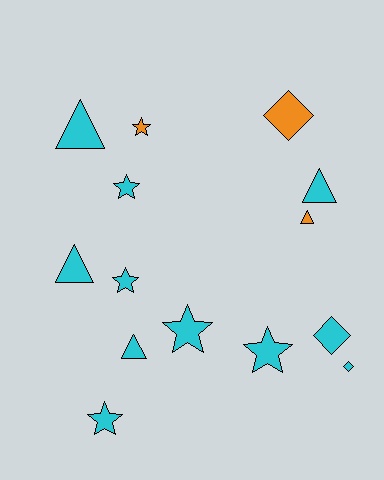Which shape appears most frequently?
Star, with 6 objects.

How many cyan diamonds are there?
There are 2 cyan diamonds.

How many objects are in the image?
There are 14 objects.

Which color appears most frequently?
Cyan, with 11 objects.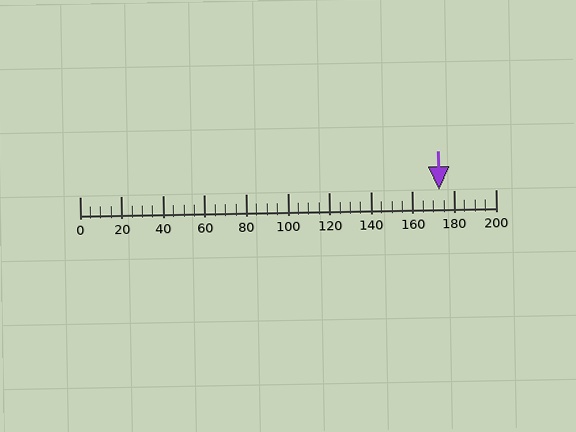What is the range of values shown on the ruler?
The ruler shows values from 0 to 200.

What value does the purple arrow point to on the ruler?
The purple arrow points to approximately 173.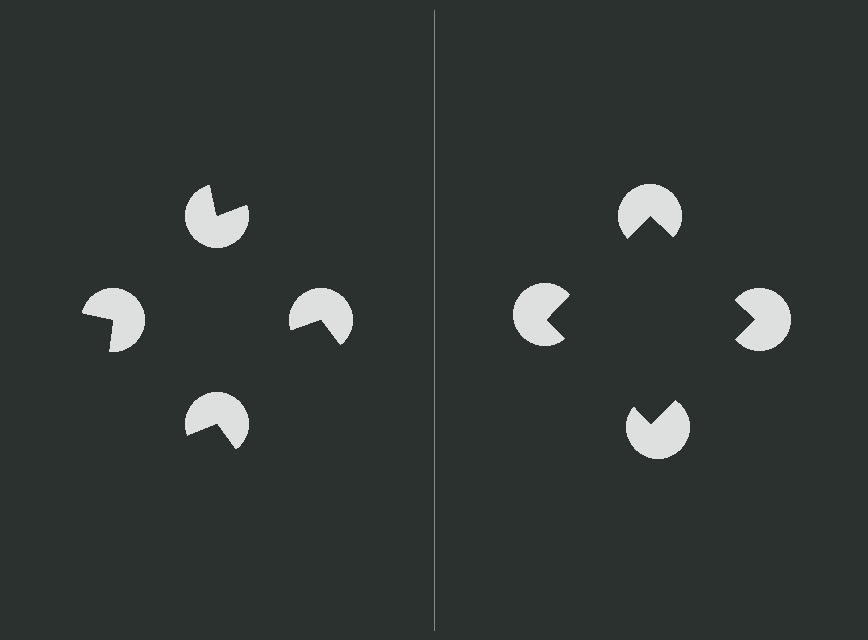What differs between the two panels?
The pac-man discs are positioned identically on both sides; only the wedge orientations differ. On the right they align to a square; on the left they are misaligned.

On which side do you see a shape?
An illusory square appears on the right side. On the left side the wedge cuts are rotated, so no coherent shape forms.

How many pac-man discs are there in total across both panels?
8 — 4 on each side.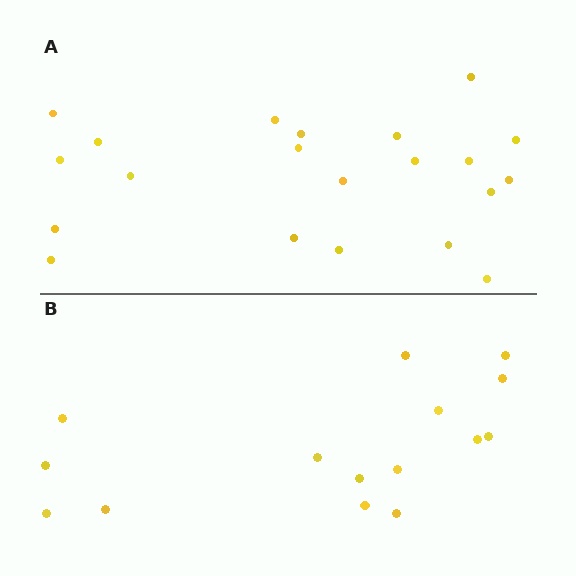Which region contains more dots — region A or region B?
Region A (the top region) has more dots.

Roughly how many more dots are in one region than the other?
Region A has about 6 more dots than region B.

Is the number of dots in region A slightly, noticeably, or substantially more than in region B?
Region A has noticeably more, but not dramatically so. The ratio is roughly 1.4 to 1.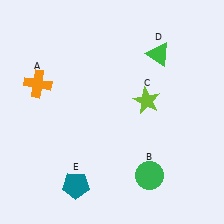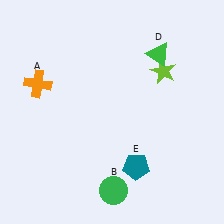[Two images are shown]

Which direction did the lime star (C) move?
The lime star (C) moved up.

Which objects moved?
The objects that moved are: the green circle (B), the lime star (C), the teal pentagon (E).